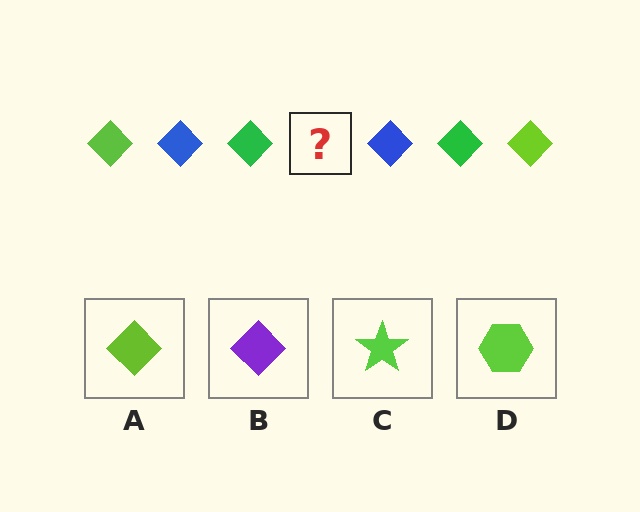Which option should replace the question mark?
Option A.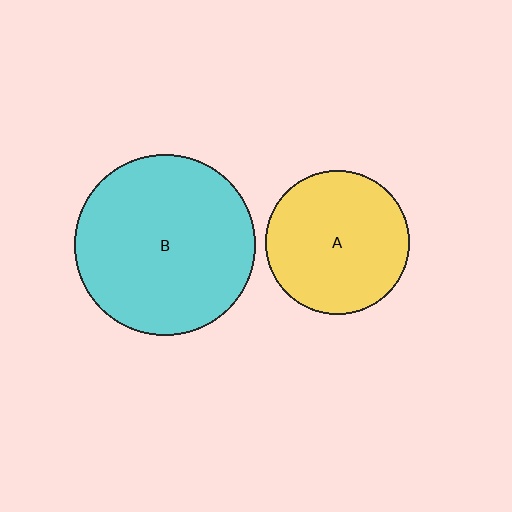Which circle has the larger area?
Circle B (cyan).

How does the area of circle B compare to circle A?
Approximately 1.6 times.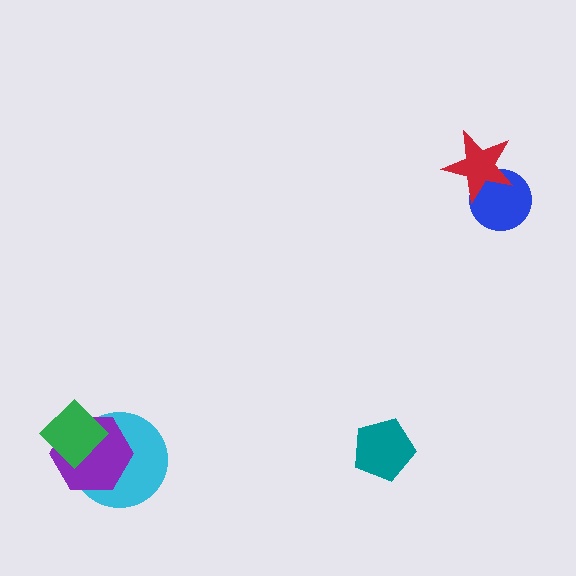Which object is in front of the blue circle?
The red star is in front of the blue circle.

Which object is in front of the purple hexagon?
The green diamond is in front of the purple hexagon.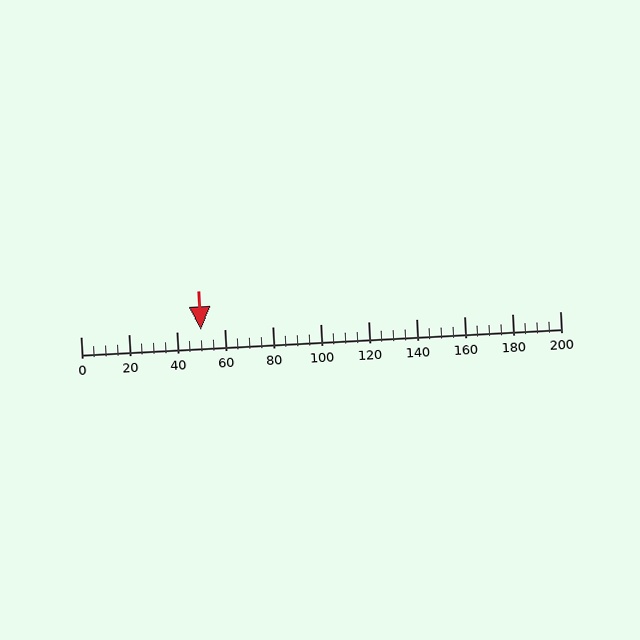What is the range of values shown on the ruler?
The ruler shows values from 0 to 200.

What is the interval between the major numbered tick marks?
The major tick marks are spaced 20 units apart.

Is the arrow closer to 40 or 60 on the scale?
The arrow is closer to 60.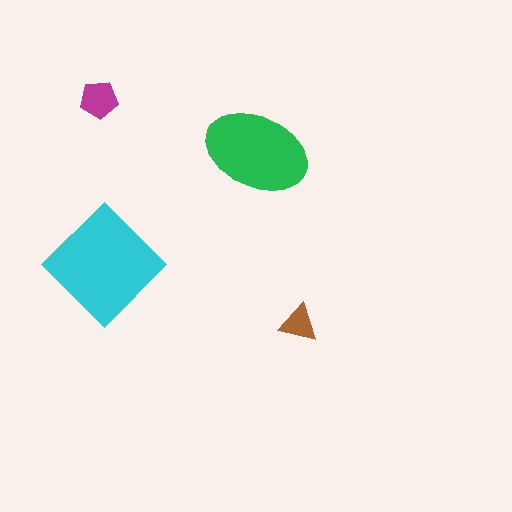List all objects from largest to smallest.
The cyan diamond, the green ellipse, the magenta pentagon, the brown triangle.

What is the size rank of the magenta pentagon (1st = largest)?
3rd.